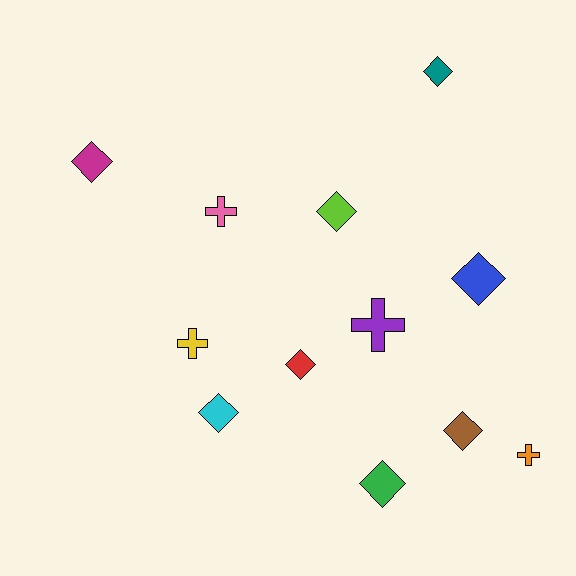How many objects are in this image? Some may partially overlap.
There are 12 objects.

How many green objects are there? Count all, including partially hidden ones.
There is 1 green object.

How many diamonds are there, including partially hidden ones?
There are 8 diamonds.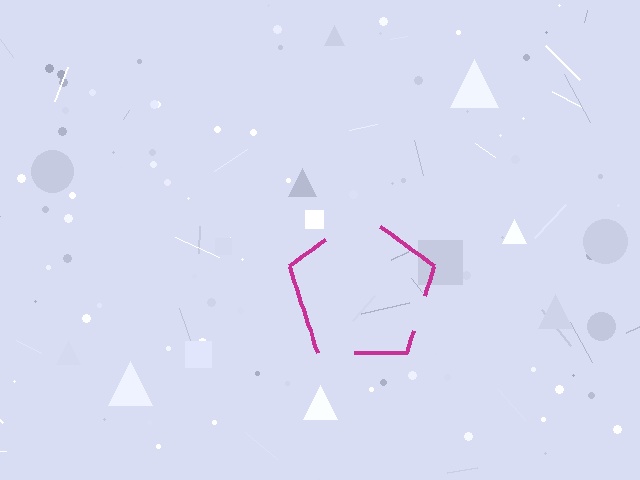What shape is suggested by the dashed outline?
The dashed outline suggests a pentagon.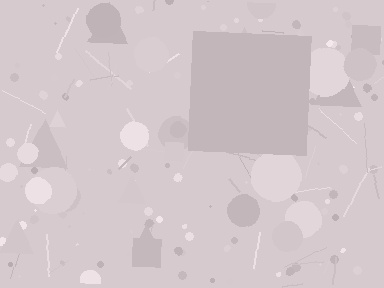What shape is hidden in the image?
A square is hidden in the image.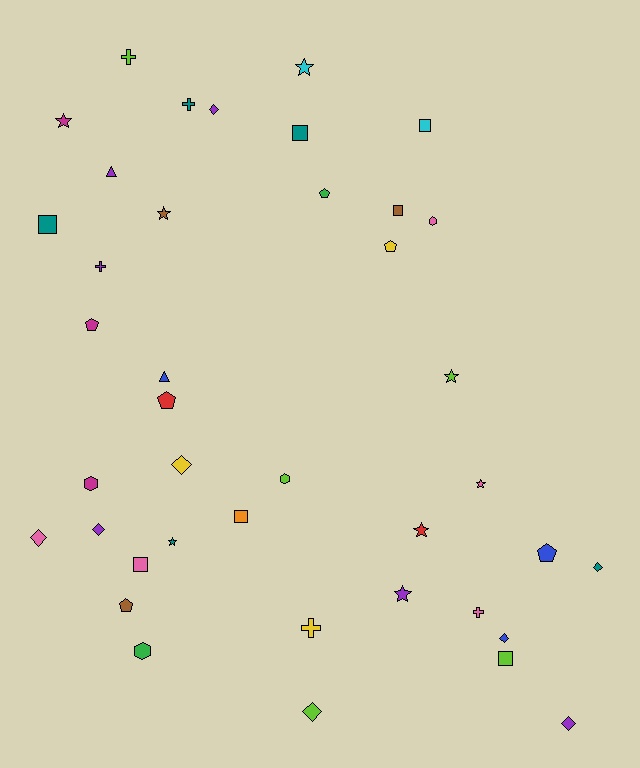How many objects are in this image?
There are 40 objects.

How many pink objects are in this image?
There are 5 pink objects.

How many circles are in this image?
There are no circles.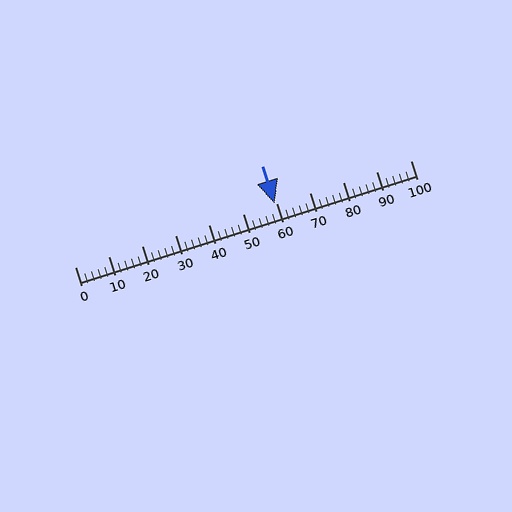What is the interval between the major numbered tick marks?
The major tick marks are spaced 10 units apart.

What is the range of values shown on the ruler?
The ruler shows values from 0 to 100.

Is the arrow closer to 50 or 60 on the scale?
The arrow is closer to 60.